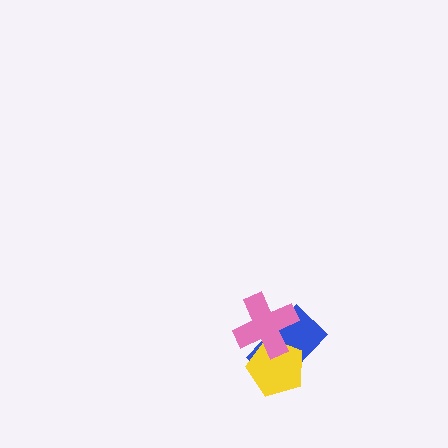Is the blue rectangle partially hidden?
Yes, it is partially covered by another shape.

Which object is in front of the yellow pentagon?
The pink cross is in front of the yellow pentagon.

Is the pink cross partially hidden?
No, no other shape covers it.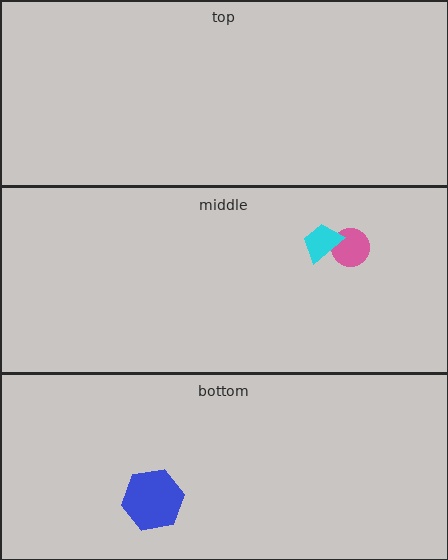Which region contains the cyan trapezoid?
The middle region.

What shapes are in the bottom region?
The blue hexagon.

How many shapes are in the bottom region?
1.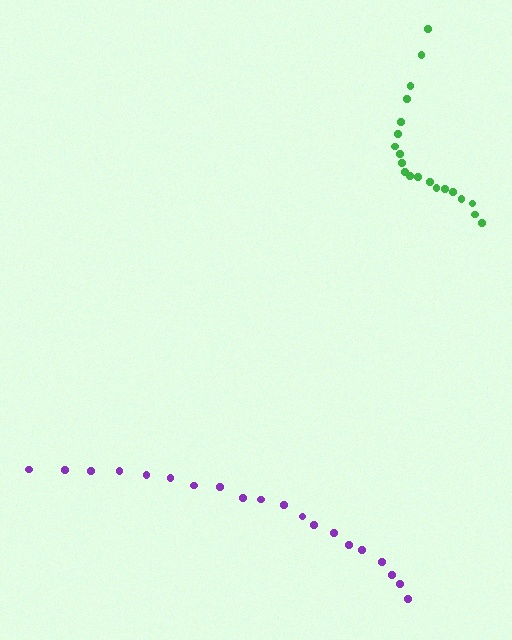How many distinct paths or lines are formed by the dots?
There are 2 distinct paths.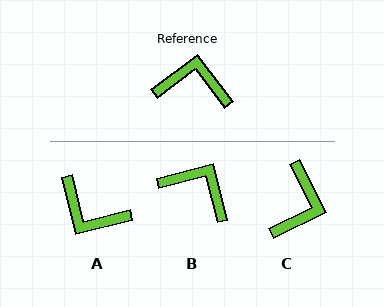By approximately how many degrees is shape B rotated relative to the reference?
Approximately 22 degrees clockwise.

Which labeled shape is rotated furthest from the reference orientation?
A, about 157 degrees away.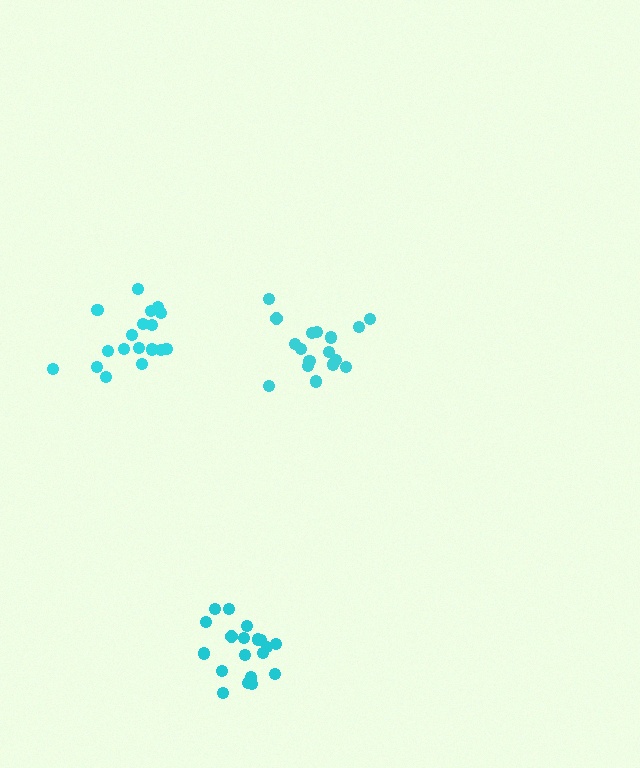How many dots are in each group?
Group 1: 17 dots, Group 2: 19 dots, Group 3: 18 dots (54 total).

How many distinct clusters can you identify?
There are 3 distinct clusters.